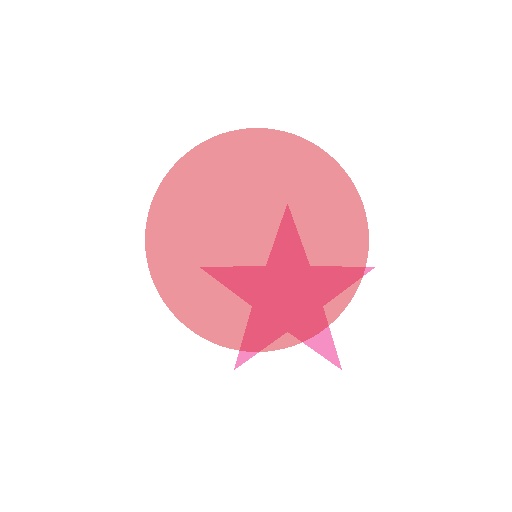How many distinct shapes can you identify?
There are 2 distinct shapes: a pink star, a red circle.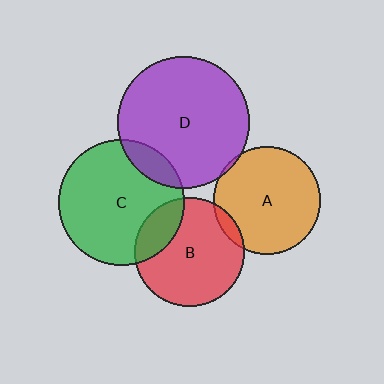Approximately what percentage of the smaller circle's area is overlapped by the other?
Approximately 10%.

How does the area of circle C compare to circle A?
Approximately 1.4 times.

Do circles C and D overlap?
Yes.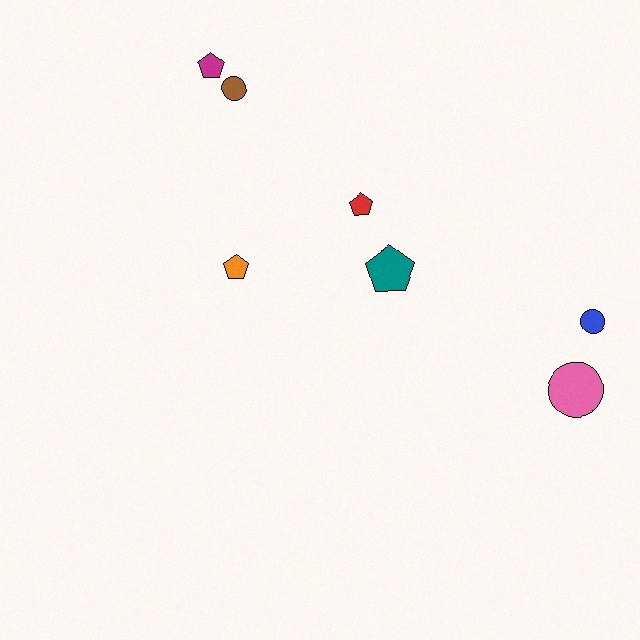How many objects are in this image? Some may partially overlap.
There are 7 objects.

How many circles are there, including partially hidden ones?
There are 3 circles.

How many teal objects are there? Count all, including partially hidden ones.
There is 1 teal object.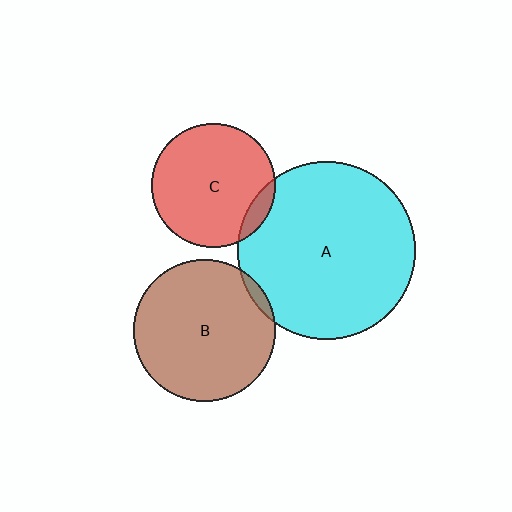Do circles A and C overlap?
Yes.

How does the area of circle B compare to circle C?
Approximately 1.3 times.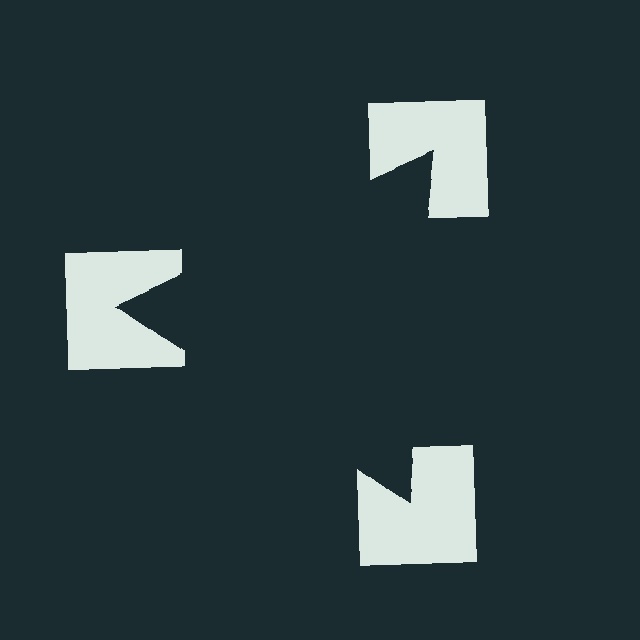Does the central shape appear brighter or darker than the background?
It typically appears slightly darker than the background, even though no actual brightness change is drawn.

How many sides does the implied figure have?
3 sides.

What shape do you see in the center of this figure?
An illusory triangle — its edges are inferred from the aligned wedge cuts in the notched squares, not physically drawn.